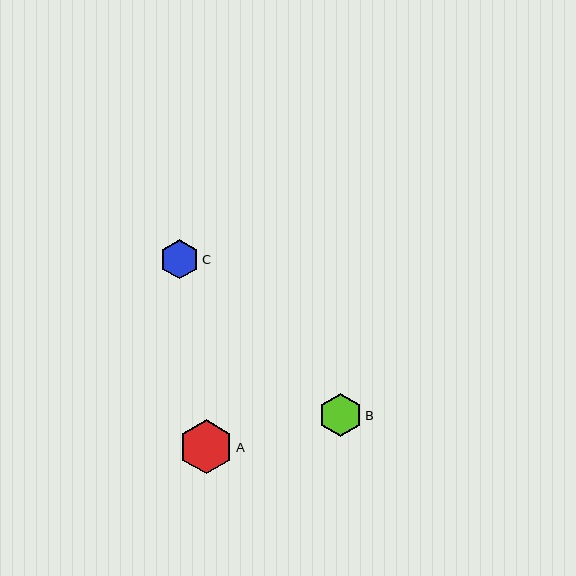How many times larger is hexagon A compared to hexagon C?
Hexagon A is approximately 1.4 times the size of hexagon C.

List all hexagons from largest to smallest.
From largest to smallest: A, B, C.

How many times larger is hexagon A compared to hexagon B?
Hexagon A is approximately 1.2 times the size of hexagon B.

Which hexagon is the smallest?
Hexagon C is the smallest with a size of approximately 39 pixels.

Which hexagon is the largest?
Hexagon A is the largest with a size of approximately 54 pixels.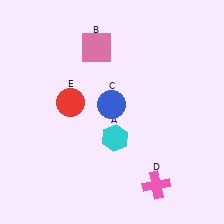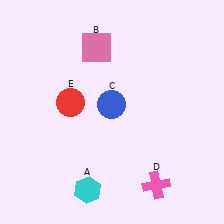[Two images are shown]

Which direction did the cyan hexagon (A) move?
The cyan hexagon (A) moved down.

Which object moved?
The cyan hexagon (A) moved down.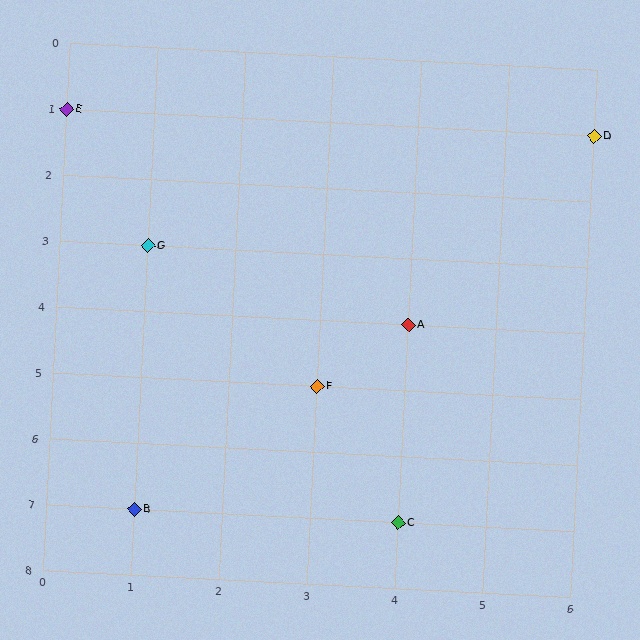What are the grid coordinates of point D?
Point D is at grid coordinates (6, 1).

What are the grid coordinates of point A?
Point A is at grid coordinates (4, 4).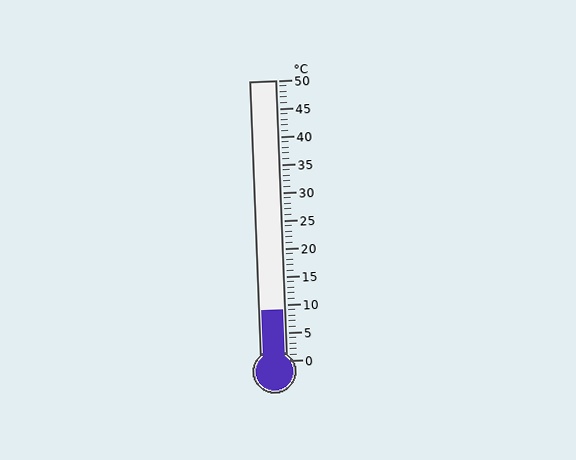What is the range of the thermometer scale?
The thermometer scale ranges from 0°C to 50°C.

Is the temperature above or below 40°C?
The temperature is below 40°C.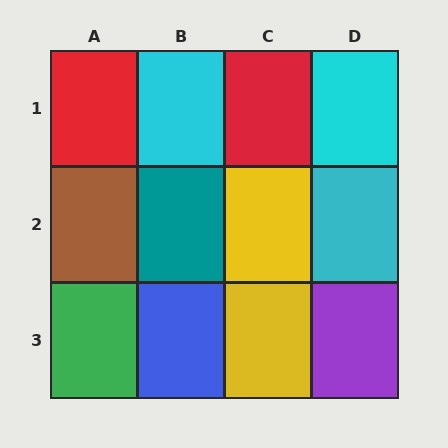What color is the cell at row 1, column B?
Cyan.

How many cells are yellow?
2 cells are yellow.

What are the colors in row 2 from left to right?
Brown, teal, yellow, cyan.